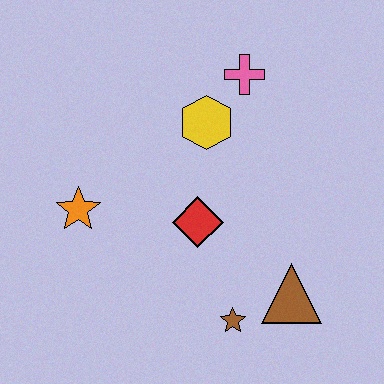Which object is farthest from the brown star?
The pink cross is farthest from the brown star.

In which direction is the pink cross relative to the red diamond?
The pink cross is above the red diamond.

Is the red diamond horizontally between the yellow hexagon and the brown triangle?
No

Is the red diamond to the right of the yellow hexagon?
No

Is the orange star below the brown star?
No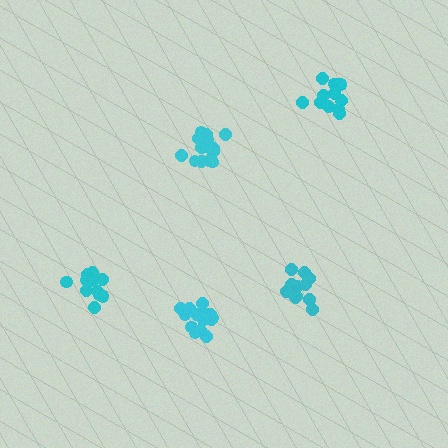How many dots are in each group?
Group 1: 16 dots, Group 2: 13 dots, Group 3: 13 dots, Group 4: 12 dots, Group 5: 15 dots (69 total).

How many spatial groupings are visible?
There are 5 spatial groupings.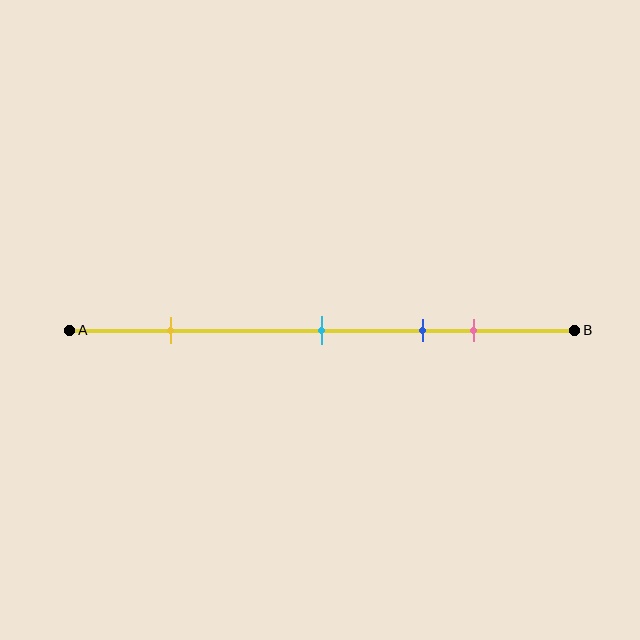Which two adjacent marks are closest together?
The blue and pink marks are the closest adjacent pair.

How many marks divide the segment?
There are 4 marks dividing the segment.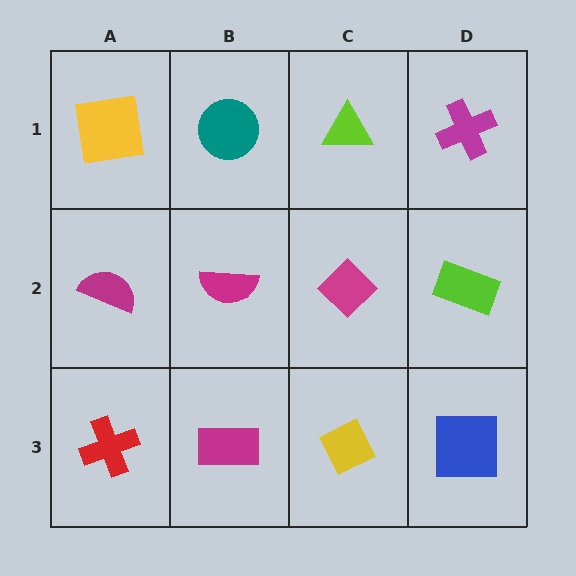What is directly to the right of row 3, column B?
A yellow diamond.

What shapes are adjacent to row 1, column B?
A magenta semicircle (row 2, column B), a yellow square (row 1, column A), a lime triangle (row 1, column C).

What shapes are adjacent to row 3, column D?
A lime rectangle (row 2, column D), a yellow diamond (row 3, column C).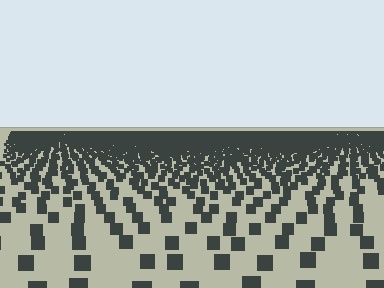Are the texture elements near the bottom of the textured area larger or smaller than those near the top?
Larger. Near the bottom, elements are closer to the viewer and appear at a bigger on-screen size.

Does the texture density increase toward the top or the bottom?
Density increases toward the top.